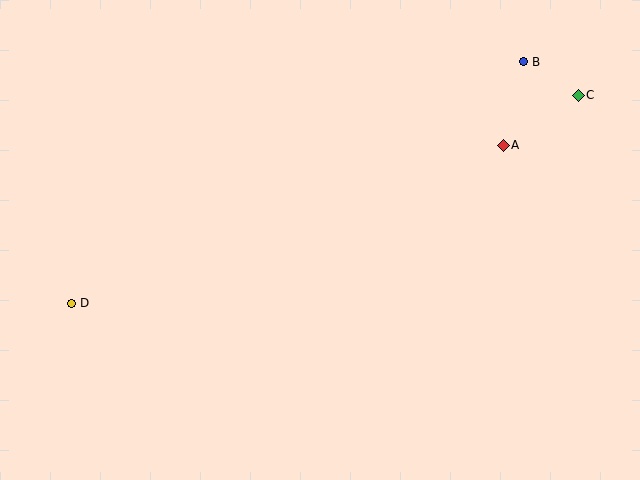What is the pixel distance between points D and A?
The distance between D and A is 459 pixels.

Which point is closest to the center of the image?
Point A at (503, 145) is closest to the center.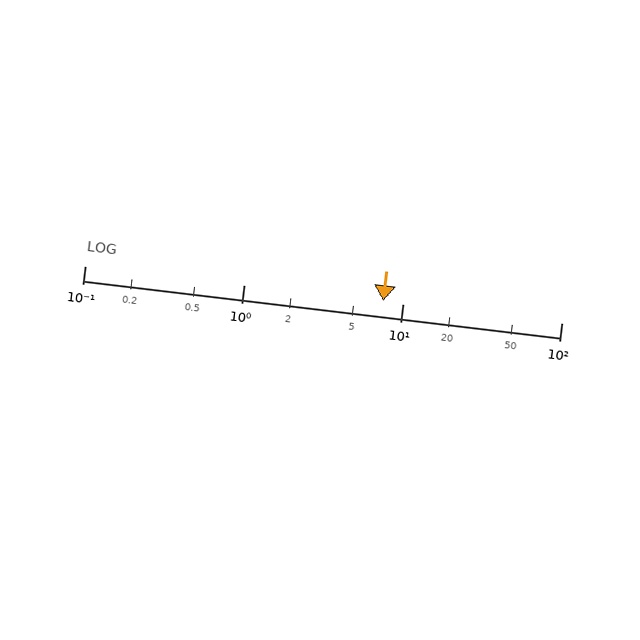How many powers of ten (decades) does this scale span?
The scale spans 3 decades, from 0.1 to 100.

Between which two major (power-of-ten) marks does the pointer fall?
The pointer is between 1 and 10.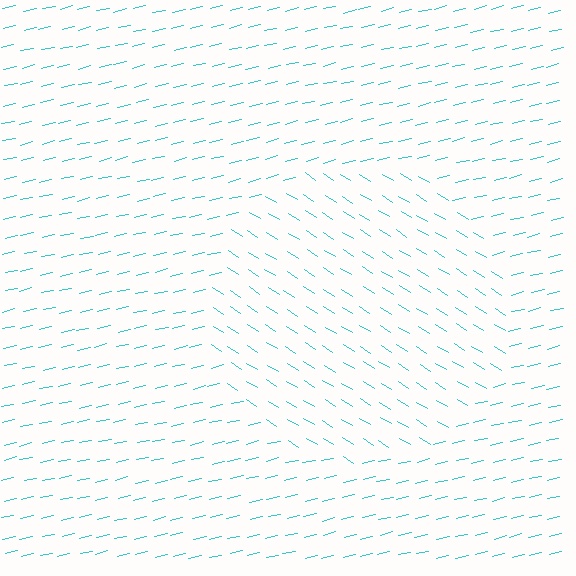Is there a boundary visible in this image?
Yes, there is a texture boundary formed by a change in line orientation.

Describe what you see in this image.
The image is filled with small cyan line segments. A circle region in the image has lines oriented differently from the surrounding lines, creating a visible texture boundary.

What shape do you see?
I see a circle.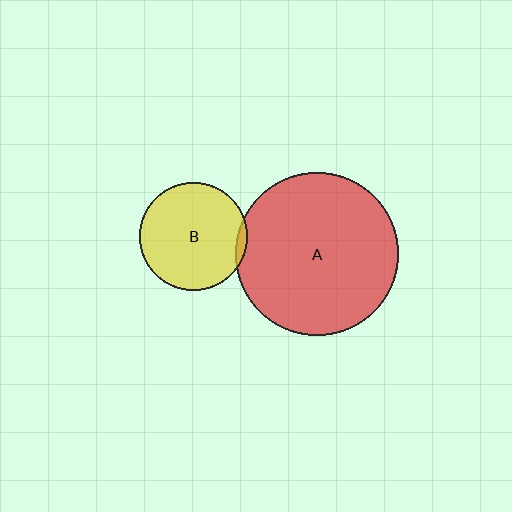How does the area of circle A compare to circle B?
Approximately 2.3 times.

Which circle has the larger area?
Circle A (red).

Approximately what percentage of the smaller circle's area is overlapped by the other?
Approximately 5%.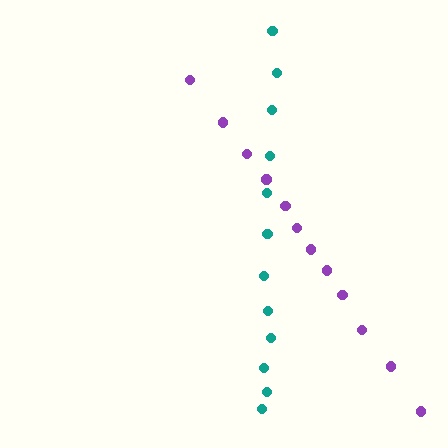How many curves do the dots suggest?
There are 2 distinct paths.